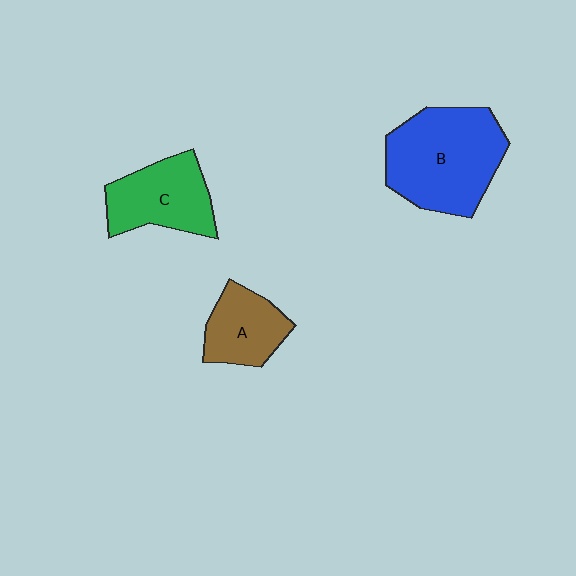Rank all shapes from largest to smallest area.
From largest to smallest: B (blue), C (green), A (brown).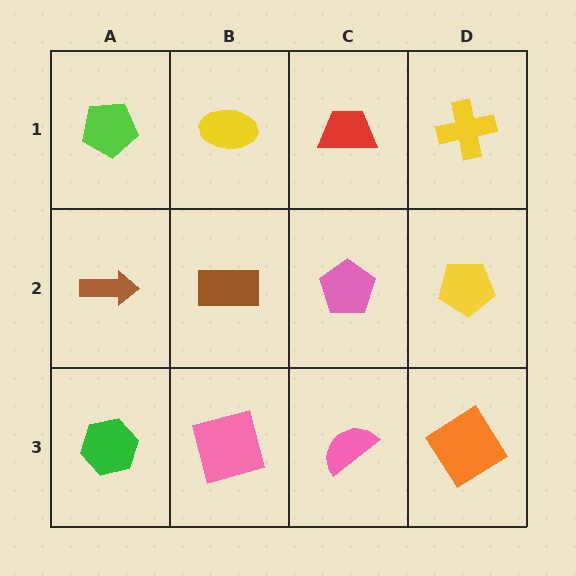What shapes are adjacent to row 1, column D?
A yellow pentagon (row 2, column D), a red trapezoid (row 1, column C).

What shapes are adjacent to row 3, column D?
A yellow pentagon (row 2, column D), a pink semicircle (row 3, column C).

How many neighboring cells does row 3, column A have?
2.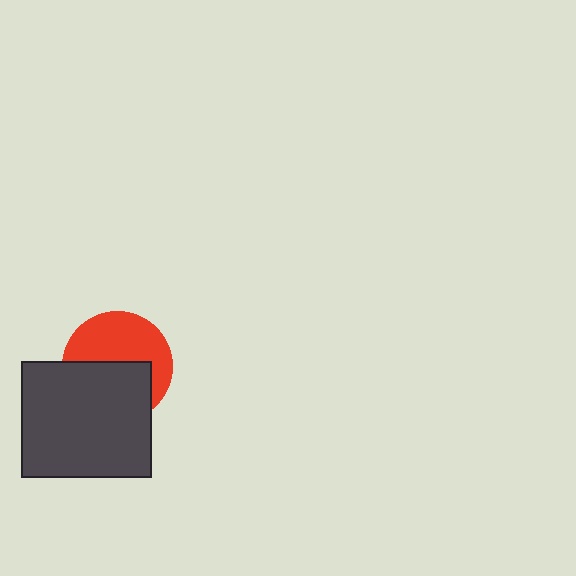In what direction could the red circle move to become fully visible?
The red circle could move up. That would shift it out from behind the dark gray rectangle entirely.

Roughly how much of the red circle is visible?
About half of it is visible (roughly 52%).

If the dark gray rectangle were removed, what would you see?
You would see the complete red circle.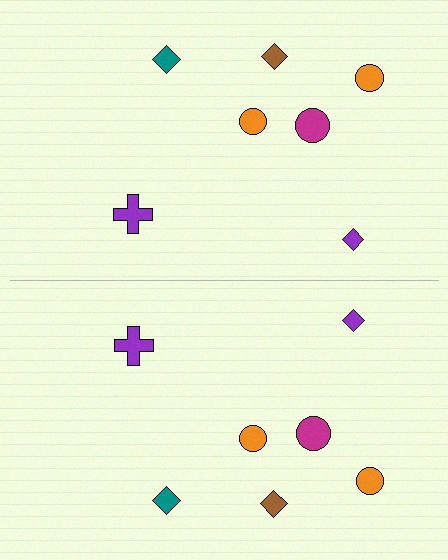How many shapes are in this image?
There are 14 shapes in this image.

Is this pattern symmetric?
Yes, this pattern has bilateral (reflection) symmetry.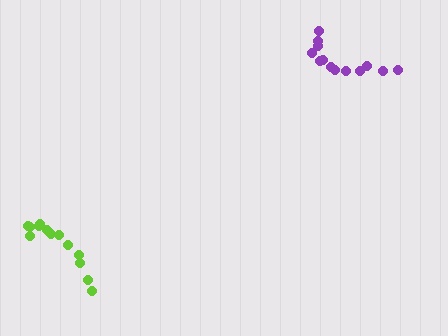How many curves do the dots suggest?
There are 2 distinct paths.